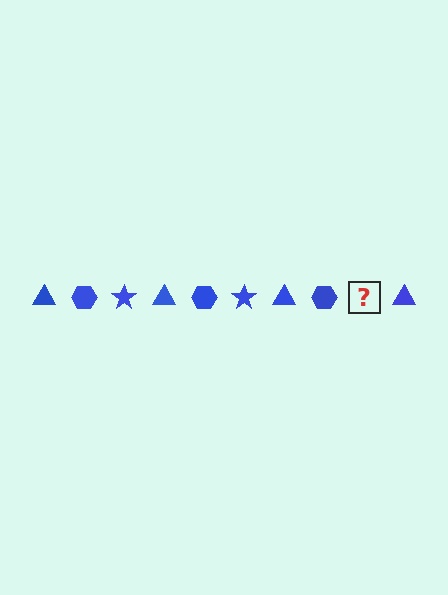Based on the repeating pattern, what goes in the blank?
The blank should be a blue star.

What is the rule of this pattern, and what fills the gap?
The rule is that the pattern cycles through triangle, hexagon, star shapes in blue. The gap should be filled with a blue star.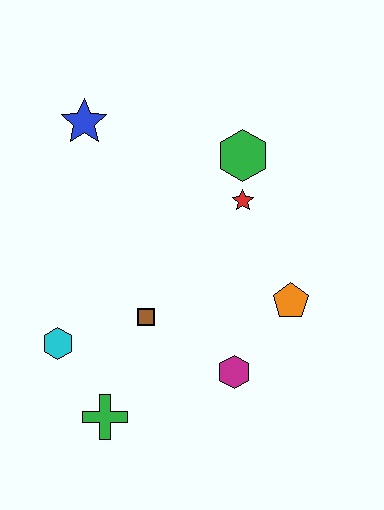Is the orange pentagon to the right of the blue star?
Yes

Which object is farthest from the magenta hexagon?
The blue star is farthest from the magenta hexagon.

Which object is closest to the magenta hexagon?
The orange pentagon is closest to the magenta hexagon.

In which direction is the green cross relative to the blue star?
The green cross is below the blue star.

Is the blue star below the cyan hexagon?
No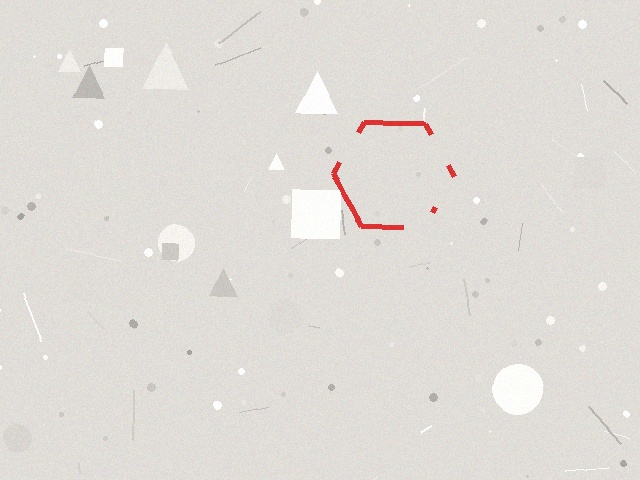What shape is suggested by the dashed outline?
The dashed outline suggests a hexagon.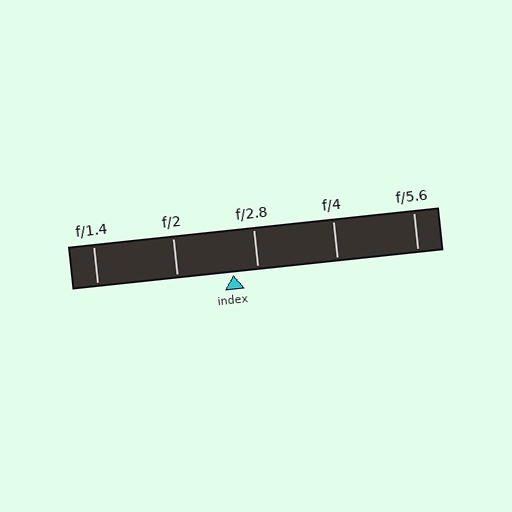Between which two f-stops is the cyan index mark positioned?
The index mark is between f/2 and f/2.8.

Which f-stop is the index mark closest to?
The index mark is closest to f/2.8.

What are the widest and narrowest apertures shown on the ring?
The widest aperture shown is f/1.4 and the narrowest is f/5.6.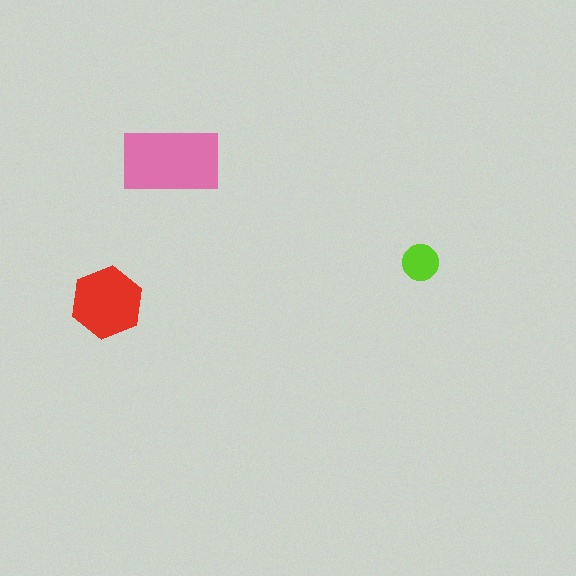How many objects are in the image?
There are 3 objects in the image.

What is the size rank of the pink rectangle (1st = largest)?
1st.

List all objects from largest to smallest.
The pink rectangle, the red hexagon, the lime circle.